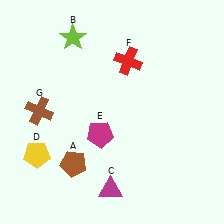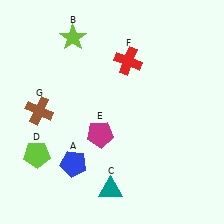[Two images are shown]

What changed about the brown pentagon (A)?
In Image 1, A is brown. In Image 2, it changed to blue.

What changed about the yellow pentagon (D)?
In Image 1, D is yellow. In Image 2, it changed to lime.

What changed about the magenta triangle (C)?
In Image 1, C is magenta. In Image 2, it changed to teal.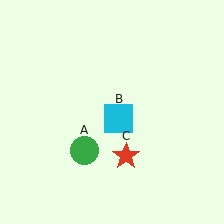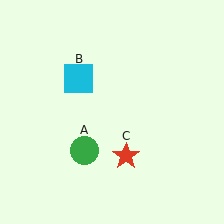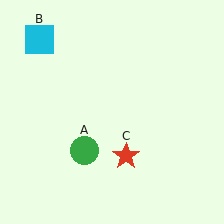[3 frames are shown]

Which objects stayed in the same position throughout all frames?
Green circle (object A) and red star (object C) remained stationary.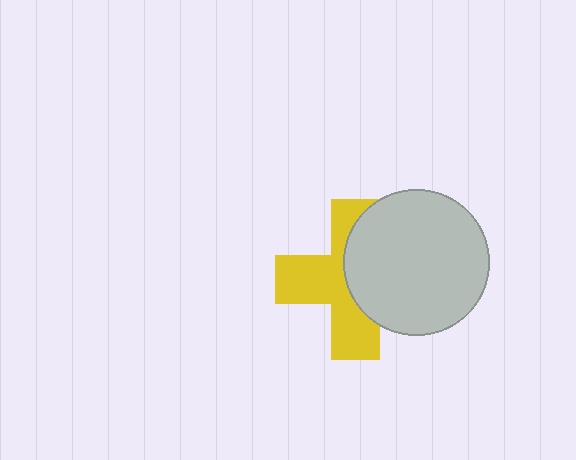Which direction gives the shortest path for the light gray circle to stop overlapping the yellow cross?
Moving right gives the shortest separation.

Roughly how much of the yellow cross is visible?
About half of it is visible (roughly 54%).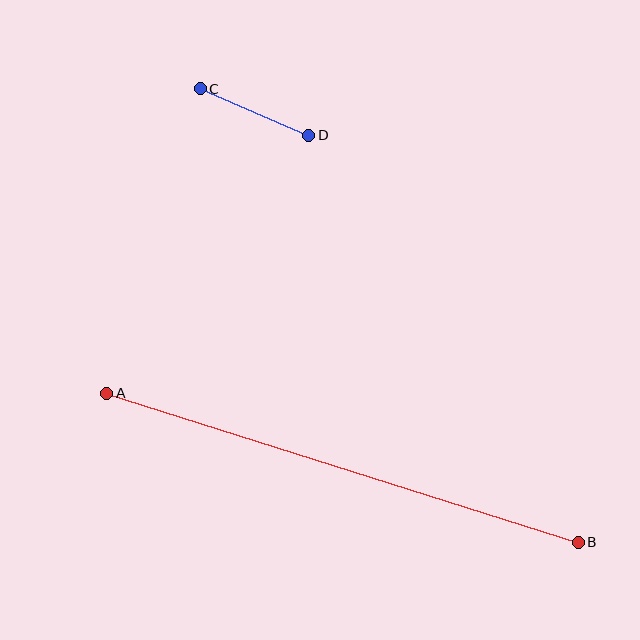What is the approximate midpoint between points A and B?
The midpoint is at approximately (342, 468) pixels.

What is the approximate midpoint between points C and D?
The midpoint is at approximately (254, 112) pixels.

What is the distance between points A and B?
The distance is approximately 494 pixels.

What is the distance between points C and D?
The distance is approximately 118 pixels.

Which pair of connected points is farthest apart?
Points A and B are farthest apart.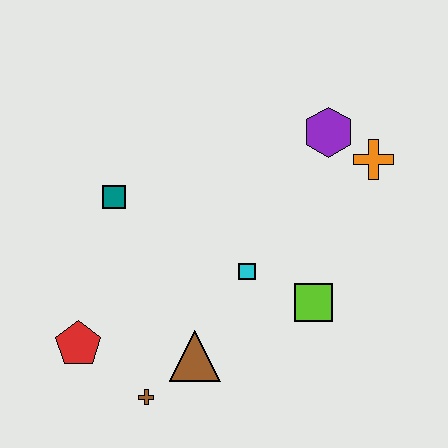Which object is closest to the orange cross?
The purple hexagon is closest to the orange cross.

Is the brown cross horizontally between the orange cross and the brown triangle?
No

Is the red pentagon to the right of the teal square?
No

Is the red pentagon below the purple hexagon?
Yes